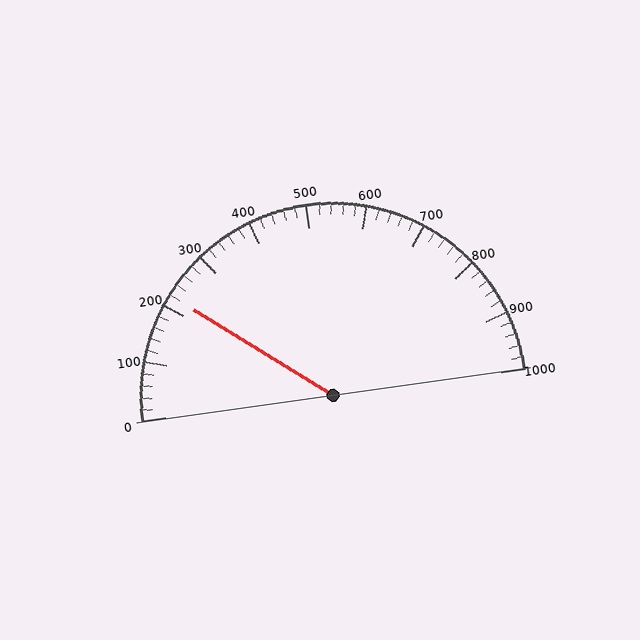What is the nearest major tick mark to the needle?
The nearest major tick mark is 200.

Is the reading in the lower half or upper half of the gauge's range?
The reading is in the lower half of the range (0 to 1000).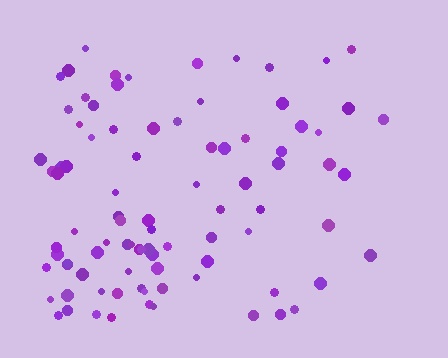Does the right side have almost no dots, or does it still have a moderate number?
Still a moderate number, just noticeably fewer than the left.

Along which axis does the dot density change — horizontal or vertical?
Horizontal.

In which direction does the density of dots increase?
From right to left, with the left side densest.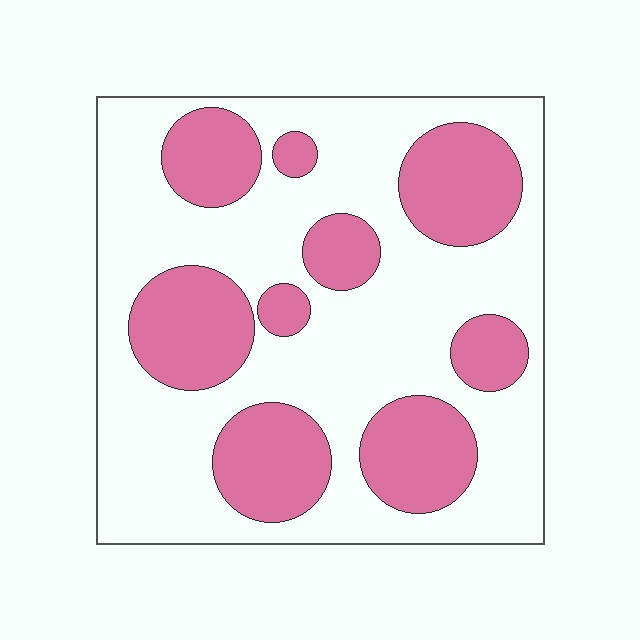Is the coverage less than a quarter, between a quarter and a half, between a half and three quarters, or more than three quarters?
Between a quarter and a half.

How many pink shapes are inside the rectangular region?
9.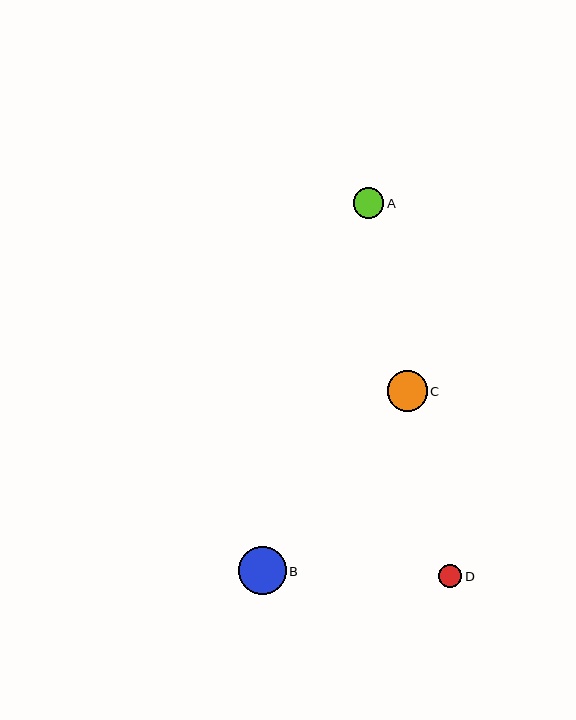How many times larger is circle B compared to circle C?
Circle B is approximately 1.2 times the size of circle C.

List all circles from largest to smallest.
From largest to smallest: B, C, A, D.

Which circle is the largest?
Circle B is the largest with a size of approximately 48 pixels.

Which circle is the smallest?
Circle D is the smallest with a size of approximately 23 pixels.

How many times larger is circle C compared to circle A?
Circle C is approximately 1.3 times the size of circle A.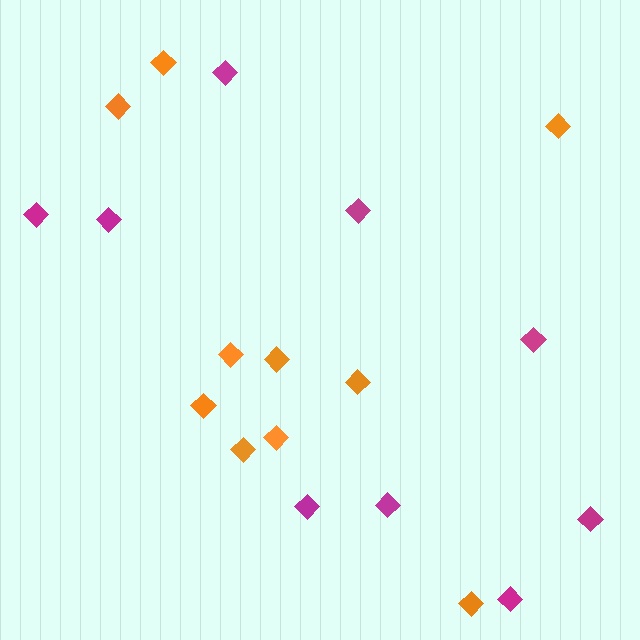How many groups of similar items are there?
There are 2 groups: one group of magenta diamonds (9) and one group of orange diamonds (10).